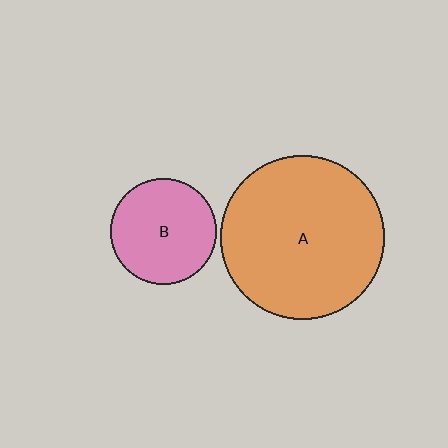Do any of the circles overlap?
No, none of the circles overlap.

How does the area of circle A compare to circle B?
Approximately 2.4 times.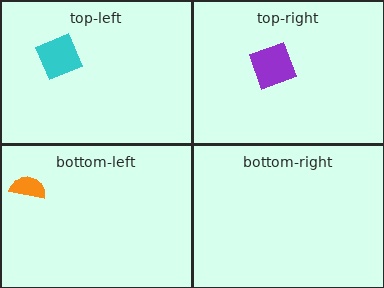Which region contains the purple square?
The top-right region.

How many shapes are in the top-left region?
1.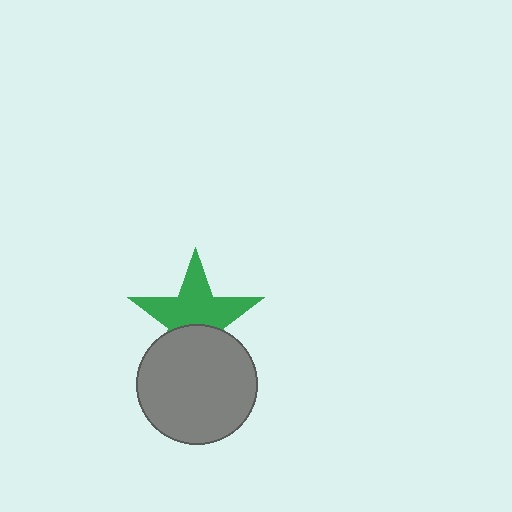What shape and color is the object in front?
The object in front is a gray circle.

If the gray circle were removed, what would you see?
You would see the complete green star.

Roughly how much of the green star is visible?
About half of it is visible (roughly 61%).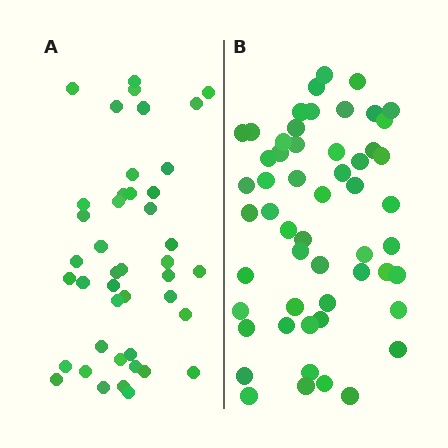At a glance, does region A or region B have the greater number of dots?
Region B (the right region) has more dots.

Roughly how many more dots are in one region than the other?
Region B has roughly 12 or so more dots than region A.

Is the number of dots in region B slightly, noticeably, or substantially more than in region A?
Region B has noticeably more, but not dramatically so. The ratio is roughly 1.3 to 1.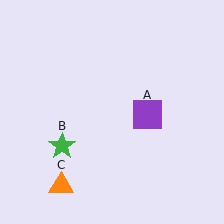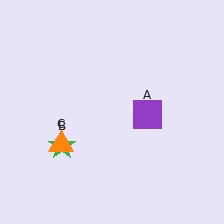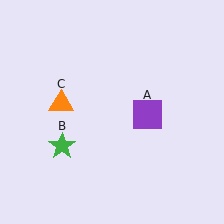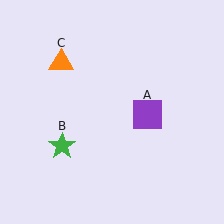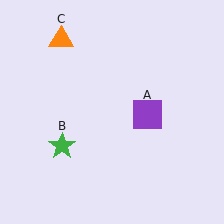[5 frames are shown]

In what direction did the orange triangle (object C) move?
The orange triangle (object C) moved up.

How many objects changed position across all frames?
1 object changed position: orange triangle (object C).